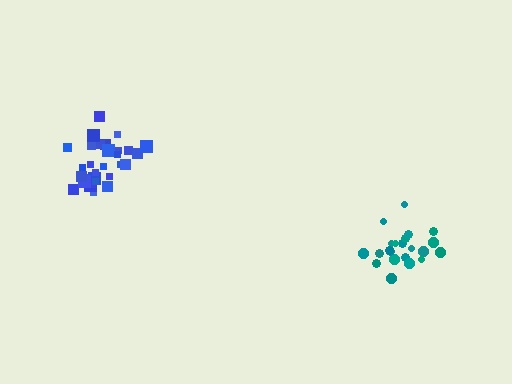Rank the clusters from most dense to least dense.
blue, teal.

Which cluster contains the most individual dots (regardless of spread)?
Blue (32).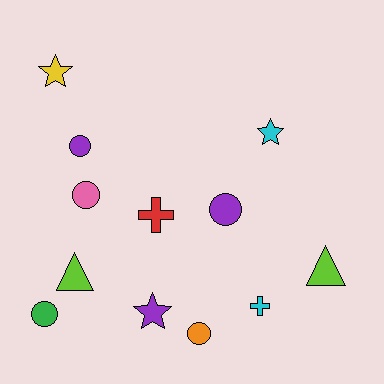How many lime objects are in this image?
There are 2 lime objects.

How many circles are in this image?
There are 5 circles.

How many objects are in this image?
There are 12 objects.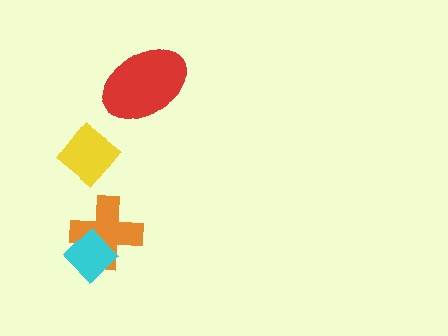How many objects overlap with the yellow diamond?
0 objects overlap with the yellow diamond.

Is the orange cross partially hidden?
Yes, it is partially covered by another shape.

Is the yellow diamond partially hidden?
No, no other shape covers it.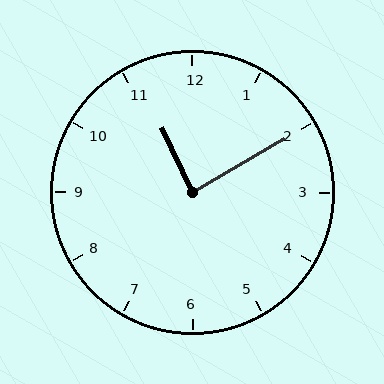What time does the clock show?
11:10.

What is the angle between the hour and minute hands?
Approximately 85 degrees.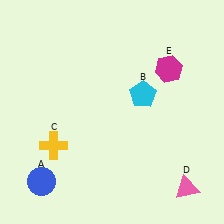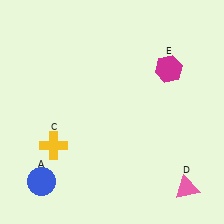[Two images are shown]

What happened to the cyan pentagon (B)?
The cyan pentagon (B) was removed in Image 2. It was in the top-right area of Image 1.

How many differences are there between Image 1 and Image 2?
There is 1 difference between the two images.